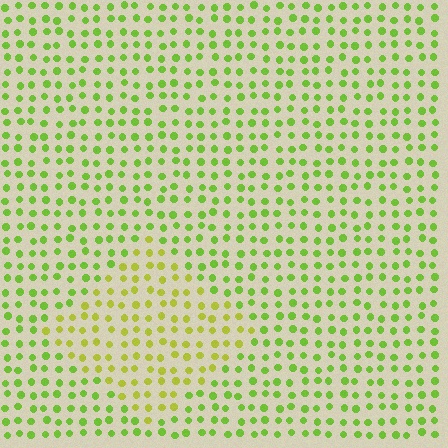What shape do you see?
I see a diamond.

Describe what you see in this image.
The image is filled with small lime elements in a uniform arrangement. A diamond-shaped region is visible where the elements are tinted to a slightly different hue, forming a subtle color boundary.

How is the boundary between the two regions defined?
The boundary is defined purely by a slight shift in hue (about 27 degrees). Spacing, size, and orientation are identical on both sides.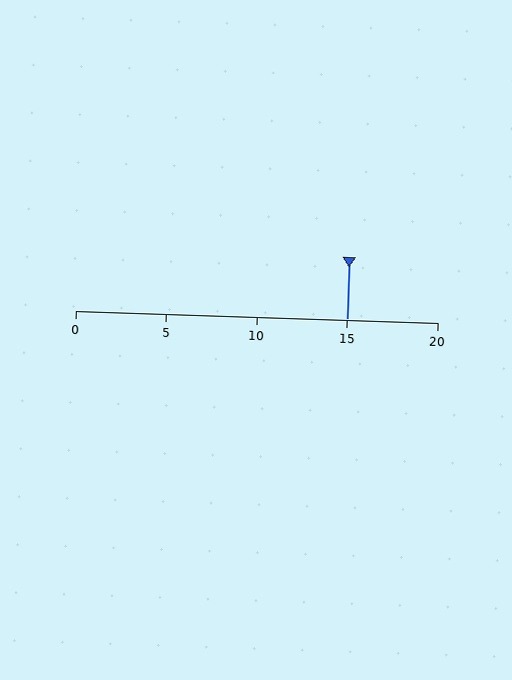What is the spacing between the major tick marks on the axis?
The major ticks are spaced 5 apart.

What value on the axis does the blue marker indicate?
The marker indicates approximately 15.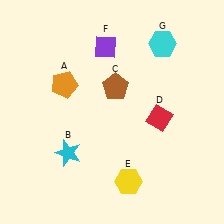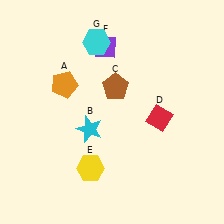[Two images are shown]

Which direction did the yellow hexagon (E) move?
The yellow hexagon (E) moved left.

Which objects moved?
The objects that moved are: the cyan star (B), the yellow hexagon (E), the cyan hexagon (G).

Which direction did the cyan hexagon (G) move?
The cyan hexagon (G) moved left.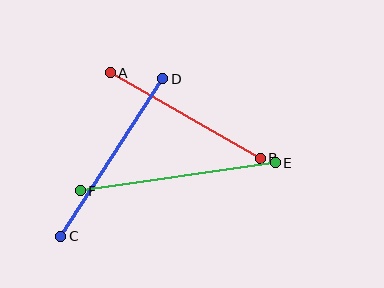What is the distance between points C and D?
The distance is approximately 188 pixels.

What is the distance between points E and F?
The distance is approximately 197 pixels.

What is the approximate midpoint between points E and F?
The midpoint is at approximately (178, 177) pixels.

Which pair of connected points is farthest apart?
Points E and F are farthest apart.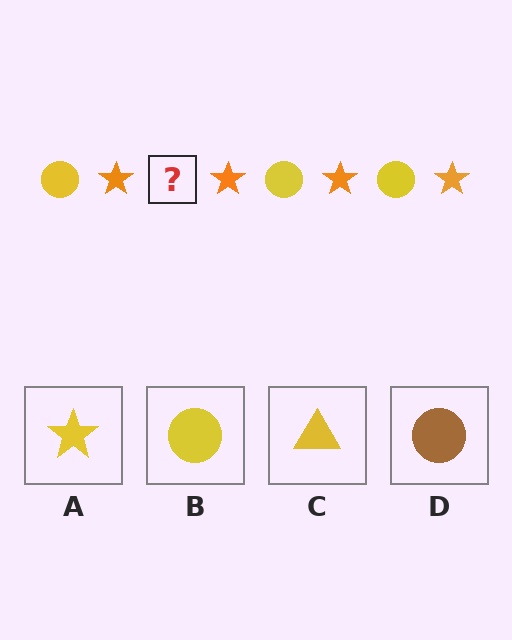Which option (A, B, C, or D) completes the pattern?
B.